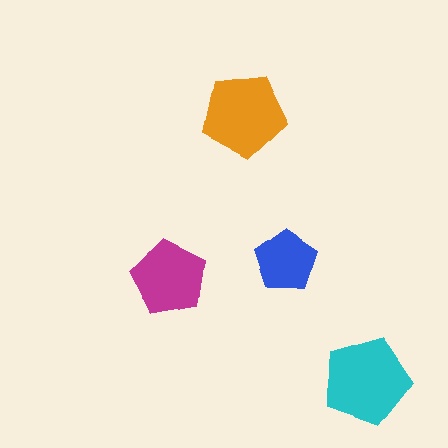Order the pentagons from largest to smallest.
the cyan one, the orange one, the magenta one, the blue one.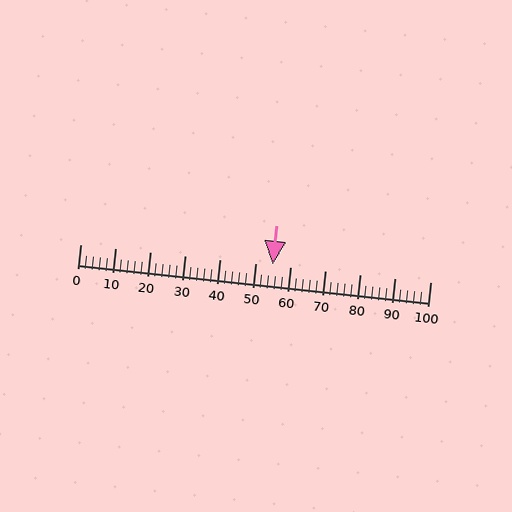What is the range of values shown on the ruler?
The ruler shows values from 0 to 100.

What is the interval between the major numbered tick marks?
The major tick marks are spaced 10 units apart.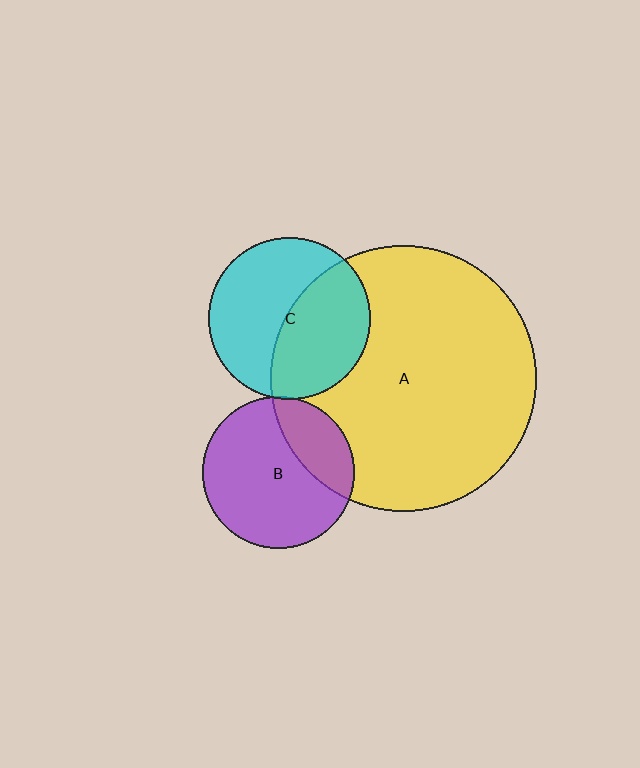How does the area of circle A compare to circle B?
Approximately 3.1 times.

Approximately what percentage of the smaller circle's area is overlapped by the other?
Approximately 25%.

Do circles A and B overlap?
Yes.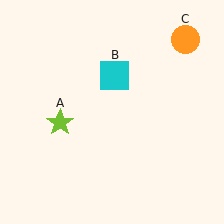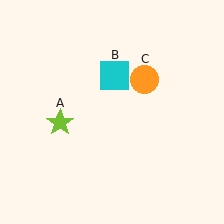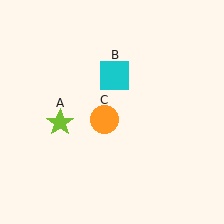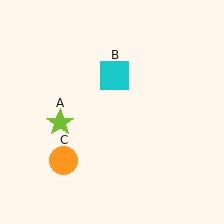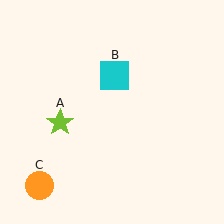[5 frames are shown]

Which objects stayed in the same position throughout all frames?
Lime star (object A) and cyan square (object B) remained stationary.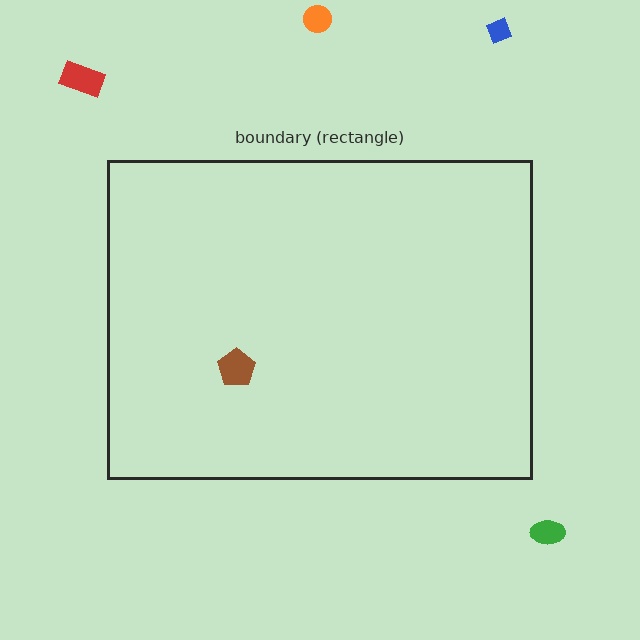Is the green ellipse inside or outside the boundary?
Outside.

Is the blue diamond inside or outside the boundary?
Outside.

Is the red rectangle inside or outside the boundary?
Outside.